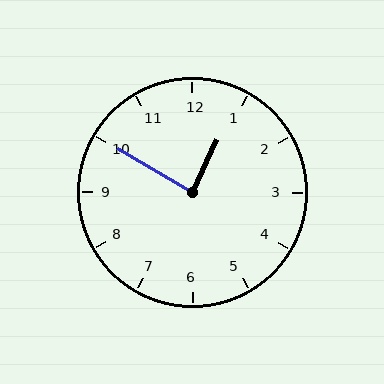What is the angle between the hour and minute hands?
Approximately 85 degrees.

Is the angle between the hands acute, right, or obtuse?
It is right.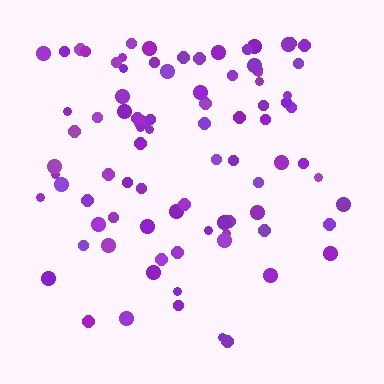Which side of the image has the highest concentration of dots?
The top.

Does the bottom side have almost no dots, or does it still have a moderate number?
Still a moderate number, just noticeably fewer than the top.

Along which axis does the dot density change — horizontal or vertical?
Vertical.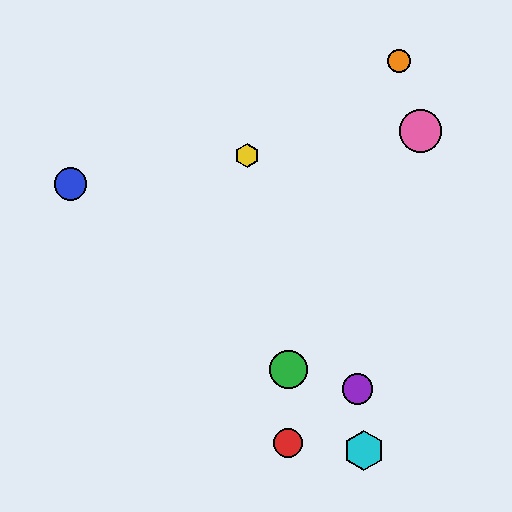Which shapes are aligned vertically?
The red circle, the green circle are aligned vertically.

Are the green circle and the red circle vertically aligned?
Yes, both are at x≈288.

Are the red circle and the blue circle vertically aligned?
No, the red circle is at x≈288 and the blue circle is at x≈71.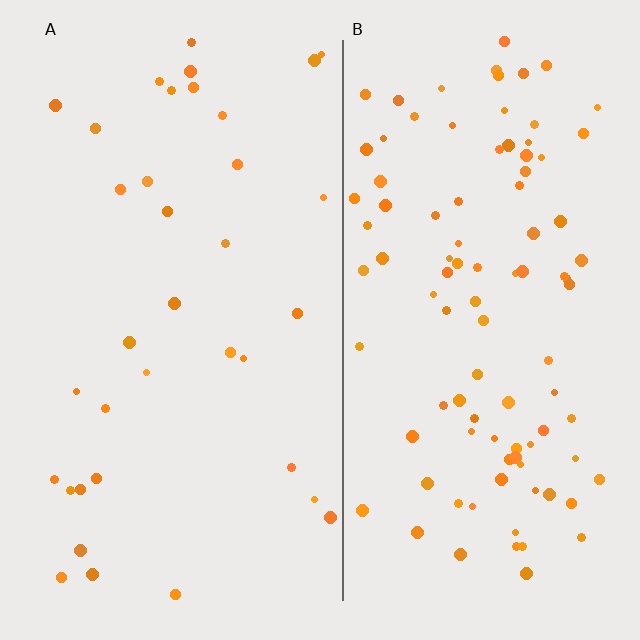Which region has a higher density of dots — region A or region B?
B (the right).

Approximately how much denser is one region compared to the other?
Approximately 2.8× — region B over region A.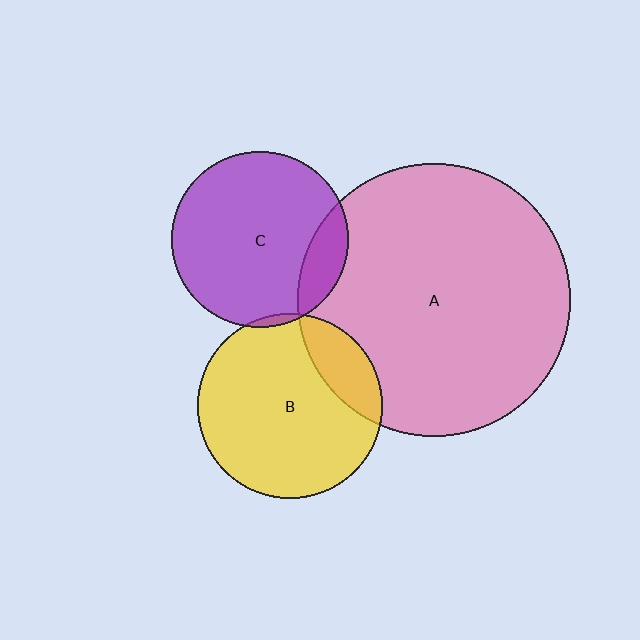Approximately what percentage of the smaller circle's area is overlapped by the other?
Approximately 5%.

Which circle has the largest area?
Circle A (pink).